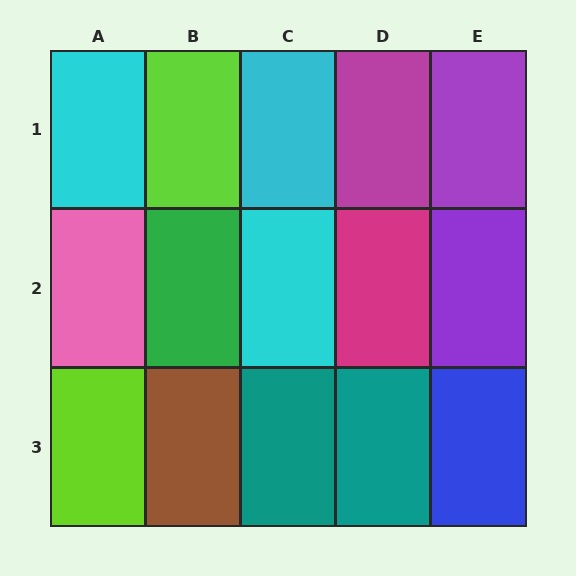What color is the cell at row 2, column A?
Pink.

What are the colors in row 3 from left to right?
Lime, brown, teal, teal, blue.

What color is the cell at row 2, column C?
Cyan.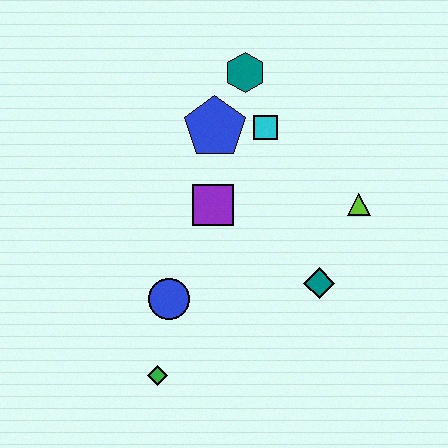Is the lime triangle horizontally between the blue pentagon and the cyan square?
No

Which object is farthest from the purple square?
The green diamond is farthest from the purple square.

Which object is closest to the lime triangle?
The teal diamond is closest to the lime triangle.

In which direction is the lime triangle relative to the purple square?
The lime triangle is to the right of the purple square.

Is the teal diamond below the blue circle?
No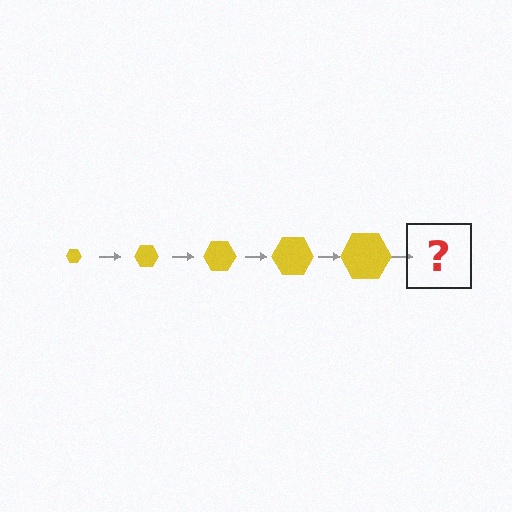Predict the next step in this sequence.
The next step is a yellow hexagon, larger than the previous one.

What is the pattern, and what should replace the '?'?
The pattern is that the hexagon gets progressively larger each step. The '?' should be a yellow hexagon, larger than the previous one.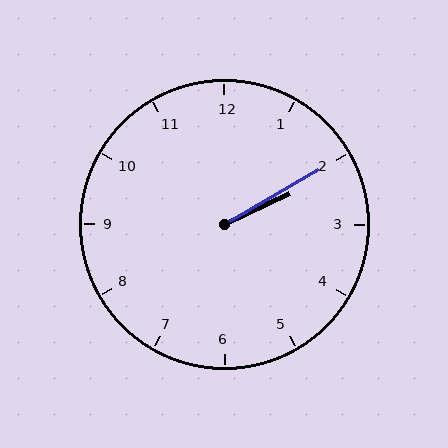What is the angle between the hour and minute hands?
Approximately 5 degrees.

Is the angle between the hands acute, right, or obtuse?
It is acute.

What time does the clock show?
2:10.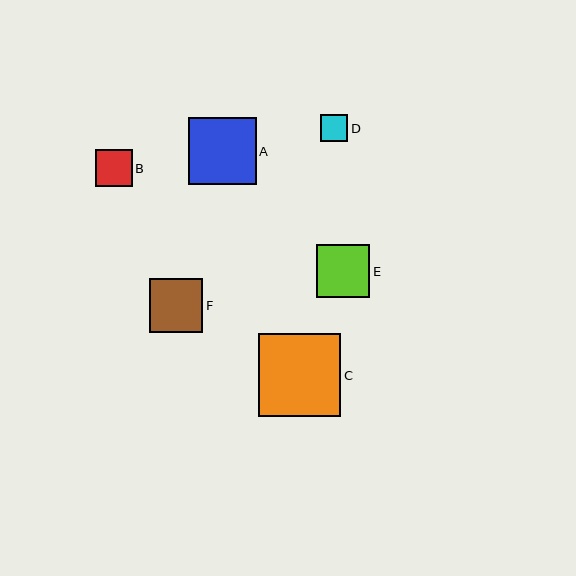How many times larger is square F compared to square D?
Square F is approximately 1.9 times the size of square D.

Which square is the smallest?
Square D is the smallest with a size of approximately 28 pixels.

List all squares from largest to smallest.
From largest to smallest: C, A, F, E, B, D.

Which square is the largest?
Square C is the largest with a size of approximately 82 pixels.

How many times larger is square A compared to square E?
Square A is approximately 1.3 times the size of square E.